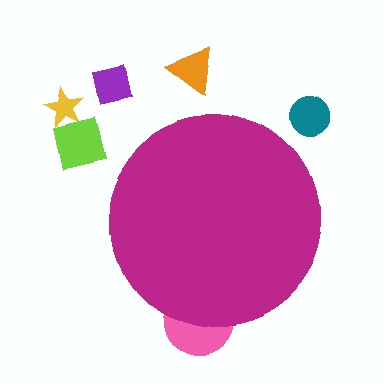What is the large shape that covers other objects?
A magenta circle.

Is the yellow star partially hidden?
No, the yellow star is fully visible.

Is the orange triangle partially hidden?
No, the orange triangle is fully visible.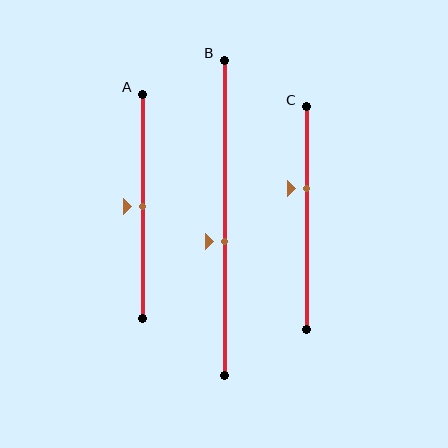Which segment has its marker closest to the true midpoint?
Segment A has its marker closest to the true midpoint.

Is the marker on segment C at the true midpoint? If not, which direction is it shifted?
No, the marker on segment C is shifted upward by about 13% of the segment length.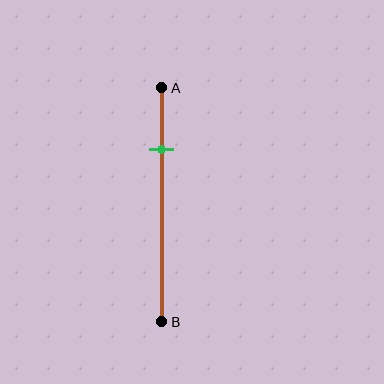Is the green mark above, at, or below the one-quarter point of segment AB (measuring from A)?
The green mark is approximately at the one-quarter point of segment AB.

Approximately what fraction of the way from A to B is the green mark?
The green mark is approximately 25% of the way from A to B.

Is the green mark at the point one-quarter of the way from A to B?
Yes, the mark is approximately at the one-quarter point.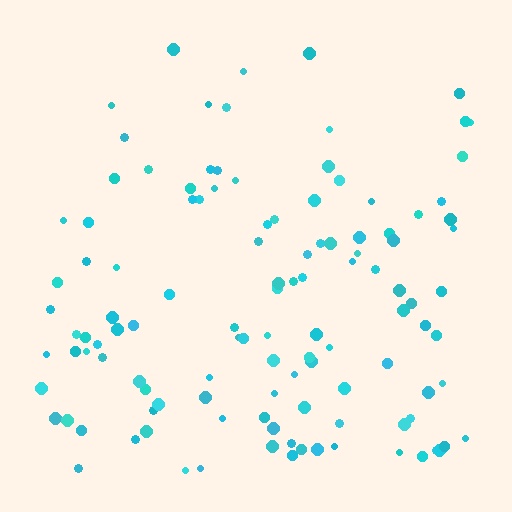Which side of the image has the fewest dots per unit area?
The top.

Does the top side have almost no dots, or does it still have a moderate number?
Still a moderate number, just noticeably fewer than the bottom.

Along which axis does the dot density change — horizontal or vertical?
Vertical.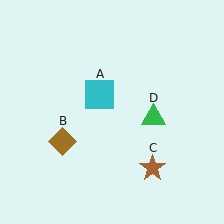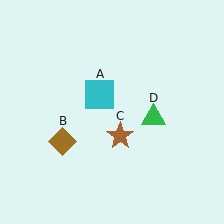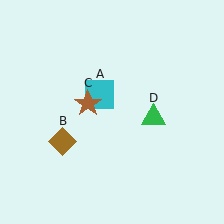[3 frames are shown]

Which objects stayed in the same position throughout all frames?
Cyan square (object A) and brown diamond (object B) and green triangle (object D) remained stationary.